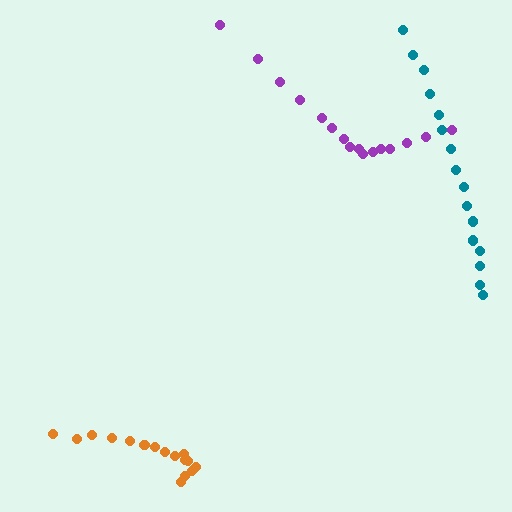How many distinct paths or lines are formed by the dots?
There are 3 distinct paths.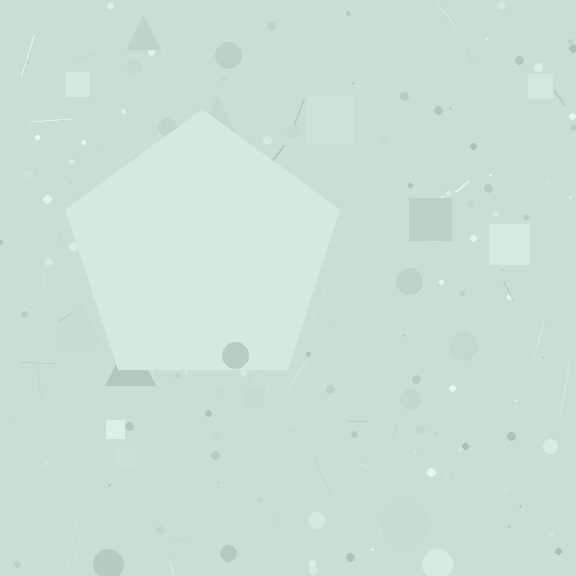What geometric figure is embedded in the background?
A pentagon is embedded in the background.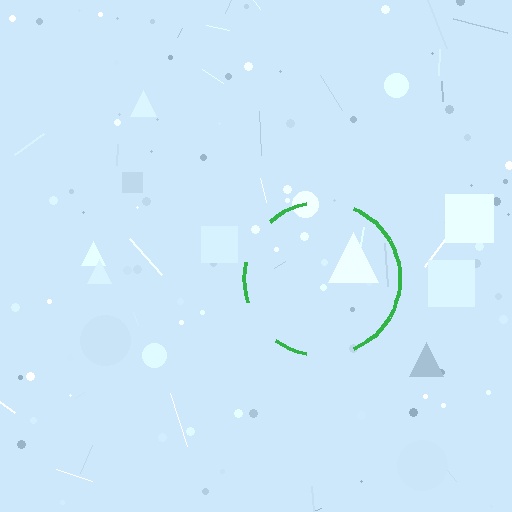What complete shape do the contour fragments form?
The contour fragments form a circle.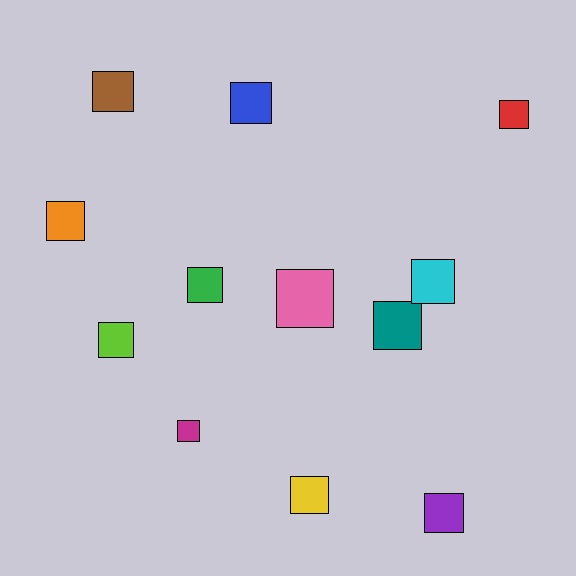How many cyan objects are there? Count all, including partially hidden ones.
There is 1 cyan object.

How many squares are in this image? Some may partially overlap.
There are 12 squares.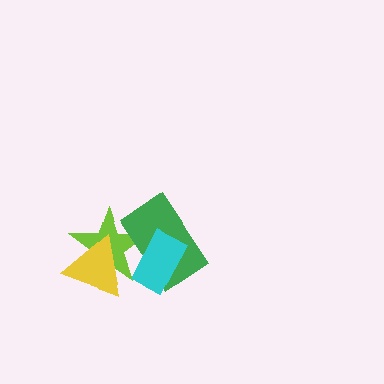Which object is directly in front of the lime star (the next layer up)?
The yellow triangle is directly in front of the lime star.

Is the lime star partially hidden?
Yes, it is partially covered by another shape.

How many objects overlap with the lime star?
3 objects overlap with the lime star.